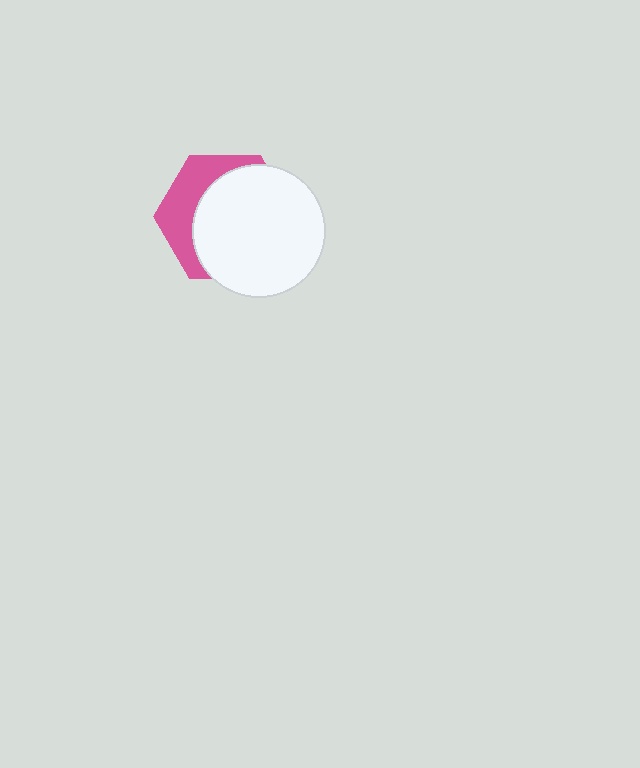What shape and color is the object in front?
The object in front is a white circle.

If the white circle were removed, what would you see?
You would see the complete pink hexagon.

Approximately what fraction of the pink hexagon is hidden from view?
Roughly 66% of the pink hexagon is hidden behind the white circle.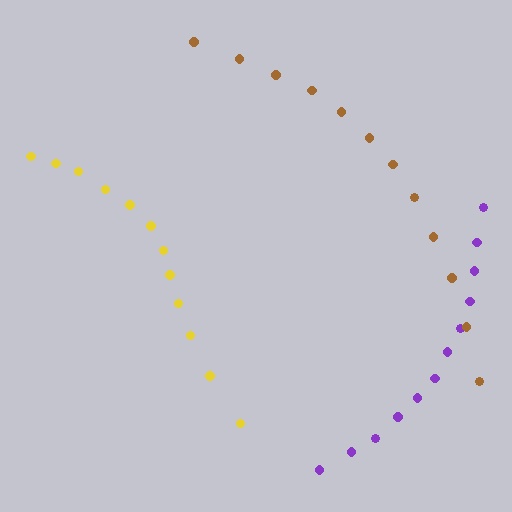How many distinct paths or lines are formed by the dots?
There are 3 distinct paths.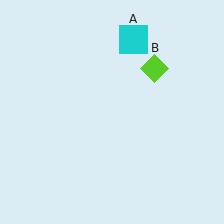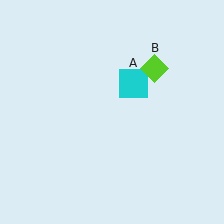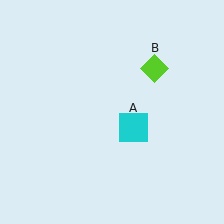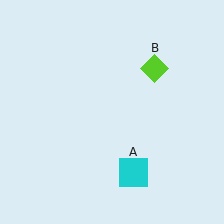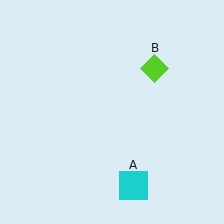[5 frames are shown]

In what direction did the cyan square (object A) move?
The cyan square (object A) moved down.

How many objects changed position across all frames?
1 object changed position: cyan square (object A).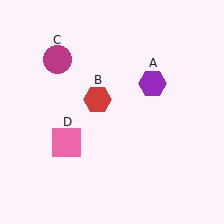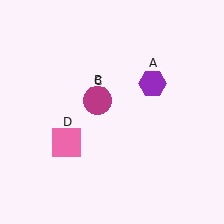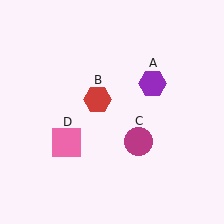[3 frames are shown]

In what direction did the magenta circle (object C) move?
The magenta circle (object C) moved down and to the right.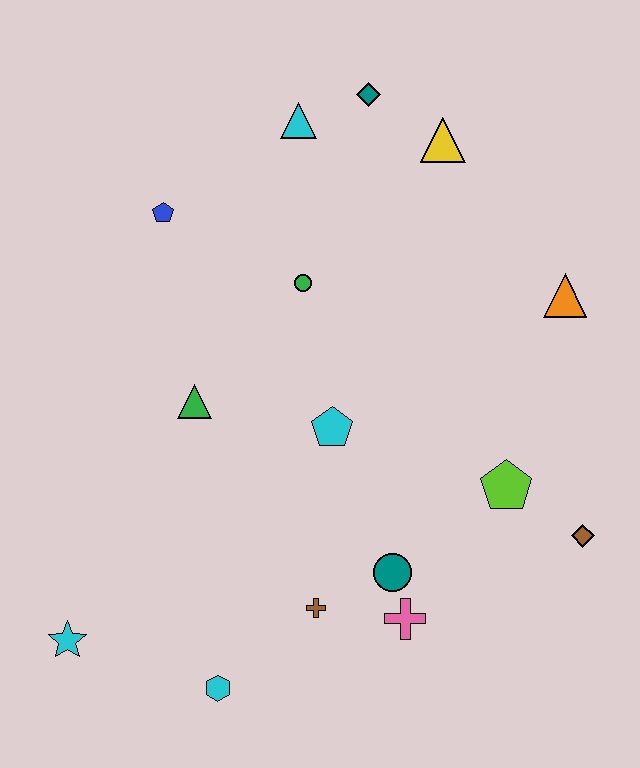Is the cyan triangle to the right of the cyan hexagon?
Yes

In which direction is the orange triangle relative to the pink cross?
The orange triangle is above the pink cross.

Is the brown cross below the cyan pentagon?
Yes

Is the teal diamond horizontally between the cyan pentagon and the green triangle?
No